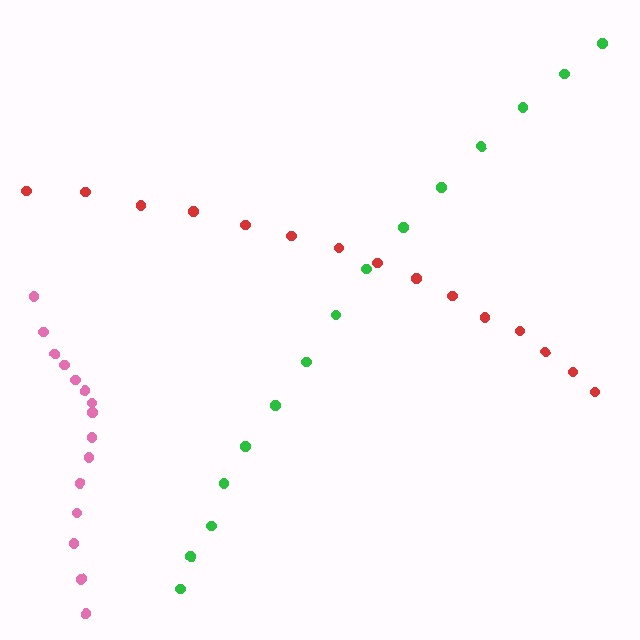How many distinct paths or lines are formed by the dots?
There are 3 distinct paths.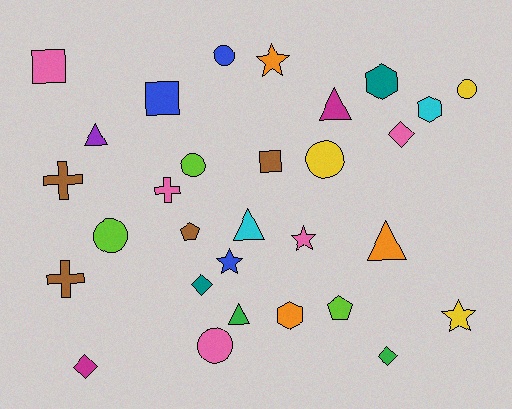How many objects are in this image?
There are 30 objects.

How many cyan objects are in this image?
There are 2 cyan objects.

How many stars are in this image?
There are 4 stars.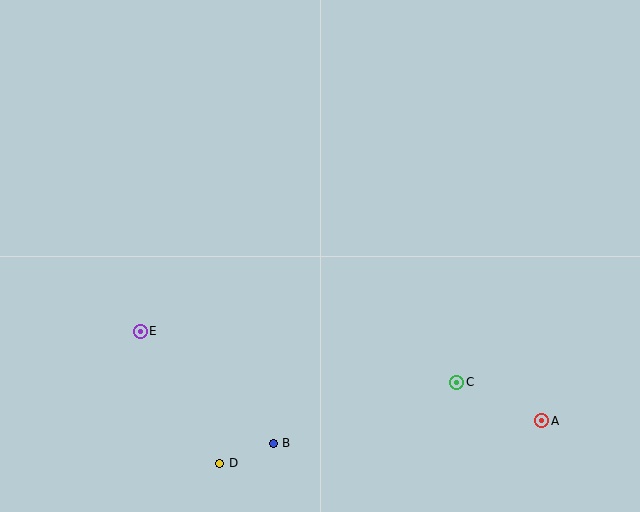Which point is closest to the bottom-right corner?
Point A is closest to the bottom-right corner.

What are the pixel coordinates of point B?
Point B is at (273, 443).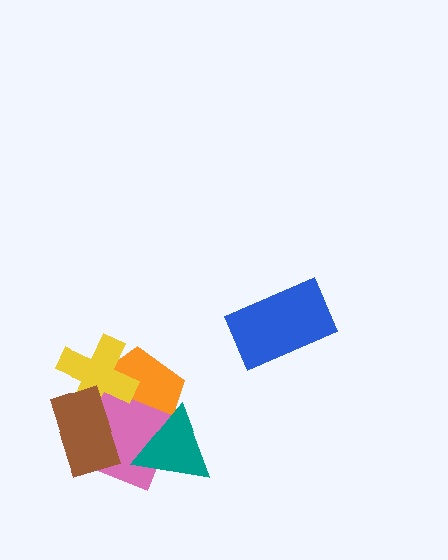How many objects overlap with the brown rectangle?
3 objects overlap with the brown rectangle.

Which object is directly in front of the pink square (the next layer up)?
The yellow cross is directly in front of the pink square.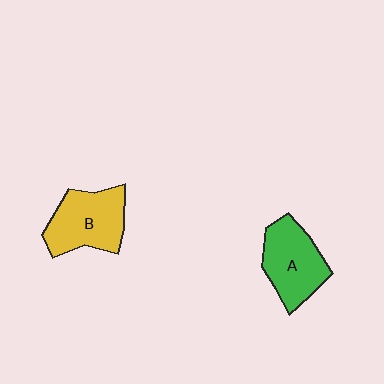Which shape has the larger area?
Shape B (yellow).